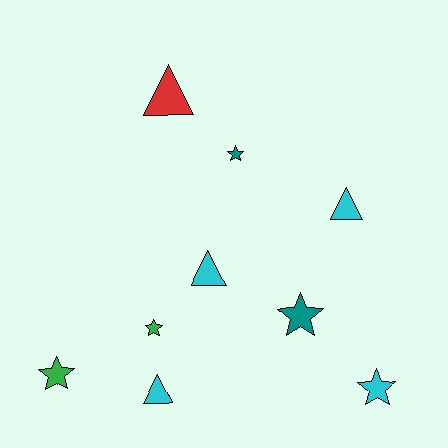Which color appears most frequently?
Cyan, with 4 objects.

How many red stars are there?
There are no red stars.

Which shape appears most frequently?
Star, with 5 objects.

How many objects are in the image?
There are 9 objects.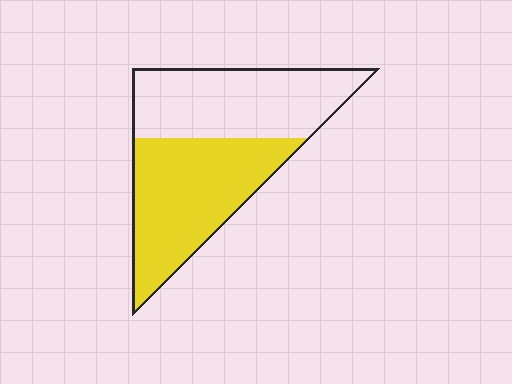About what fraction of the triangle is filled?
About one half (1/2).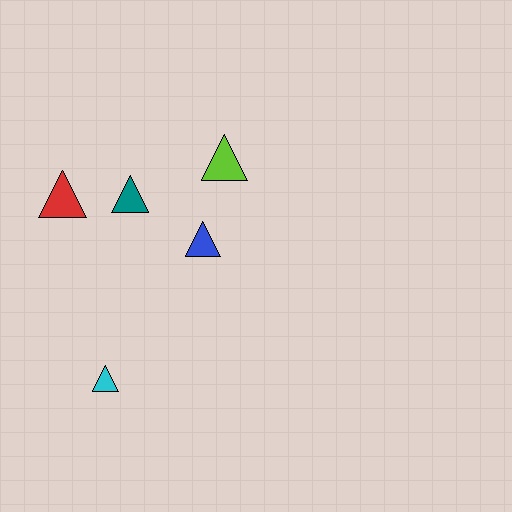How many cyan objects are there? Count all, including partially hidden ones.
There is 1 cyan object.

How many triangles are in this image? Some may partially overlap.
There are 5 triangles.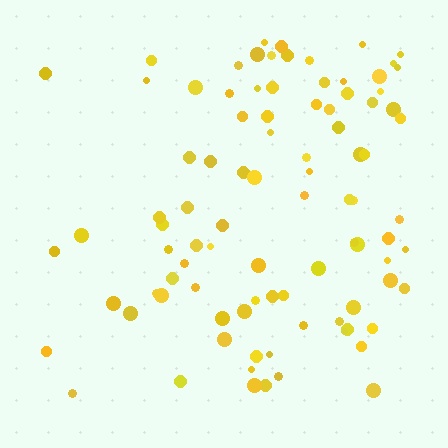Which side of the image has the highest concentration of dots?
The right.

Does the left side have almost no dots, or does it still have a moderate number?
Still a moderate number, just noticeably fewer than the right.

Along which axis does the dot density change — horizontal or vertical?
Horizontal.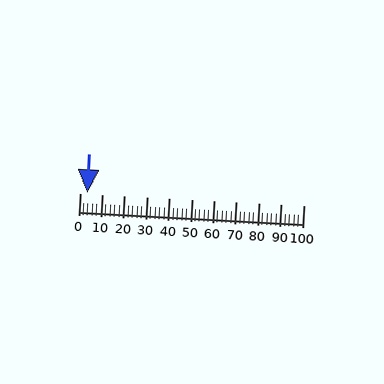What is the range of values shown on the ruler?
The ruler shows values from 0 to 100.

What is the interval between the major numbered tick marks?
The major tick marks are spaced 10 units apart.